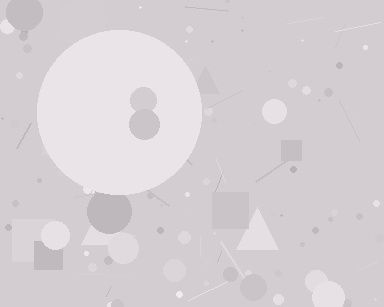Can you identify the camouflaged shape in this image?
The camouflaged shape is a circle.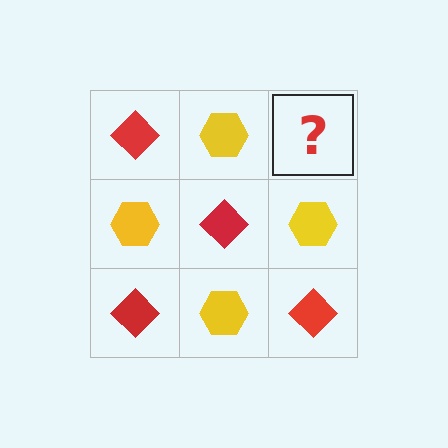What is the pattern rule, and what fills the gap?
The rule is that it alternates red diamond and yellow hexagon in a checkerboard pattern. The gap should be filled with a red diamond.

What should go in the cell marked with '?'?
The missing cell should contain a red diamond.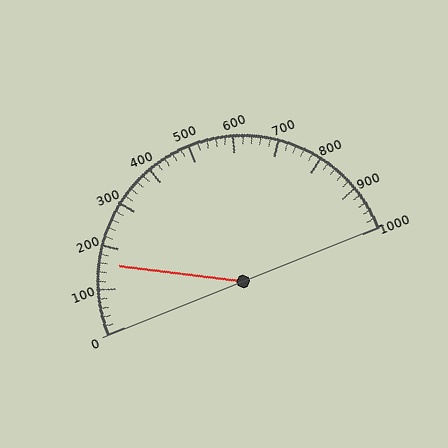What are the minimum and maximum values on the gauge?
The gauge ranges from 0 to 1000.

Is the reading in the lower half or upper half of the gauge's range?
The reading is in the lower half of the range (0 to 1000).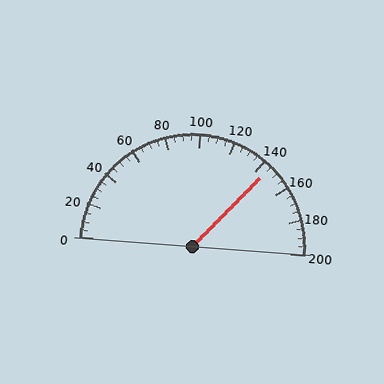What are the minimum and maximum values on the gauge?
The gauge ranges from 0 to 200.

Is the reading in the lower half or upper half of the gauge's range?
The reading is in the upper half of the range (0 to 200).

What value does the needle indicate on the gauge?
The needle indicates approximately 145.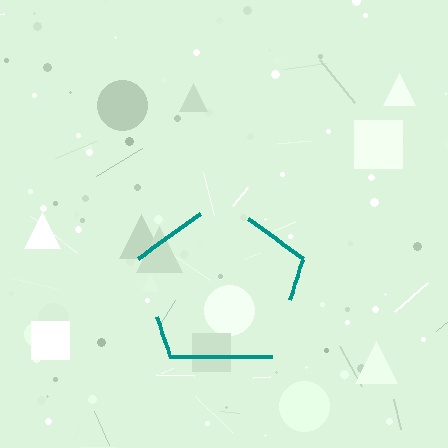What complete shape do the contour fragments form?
The contour fragments form a pentagon.